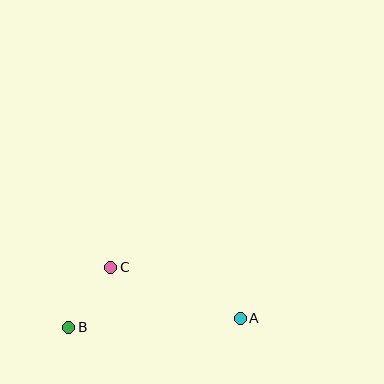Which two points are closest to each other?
Points B and C are closest to each other.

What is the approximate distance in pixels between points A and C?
The distance between A and C is approximately 139 pixels.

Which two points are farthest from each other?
Points A and B are farthest from each other.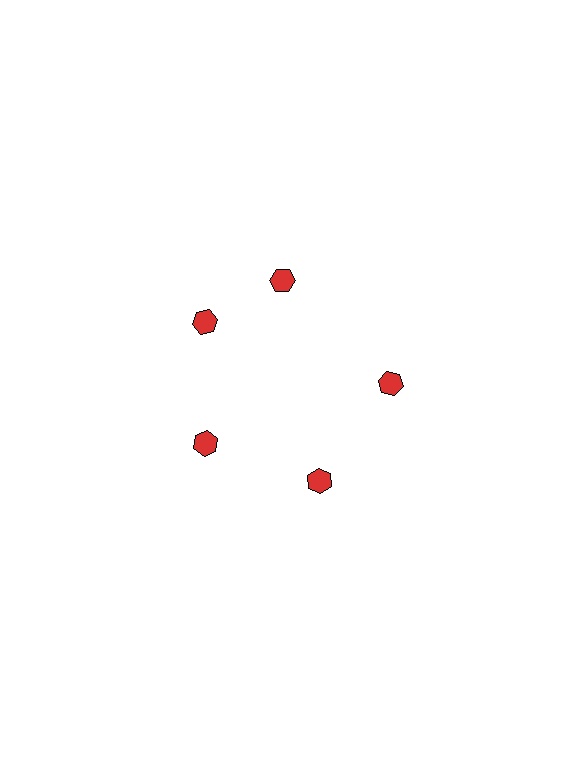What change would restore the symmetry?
The symmetry would be restored by rotating it back into even spacing with its neighbors so that all 5 hexagons sit at equal angles and equal distance from the center.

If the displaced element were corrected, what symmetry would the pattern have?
It would have 5-fold rotational symmetry — the pattern would map onto itself every 72 degrees.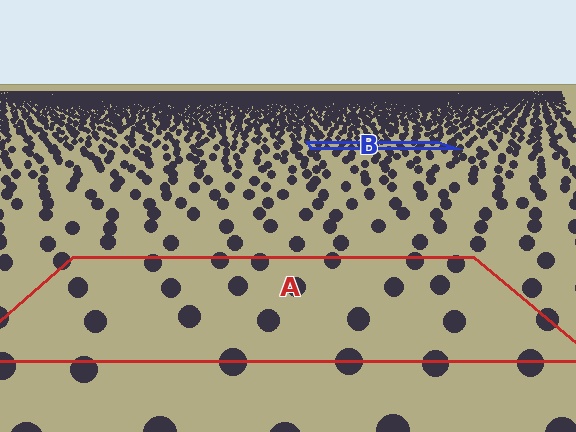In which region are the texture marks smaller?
The texture marks are smaller in region B, because it is farther away.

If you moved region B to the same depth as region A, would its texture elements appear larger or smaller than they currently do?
They would appear larger. At a closer depth, the same texture elements are projected at a bigger on-screen size.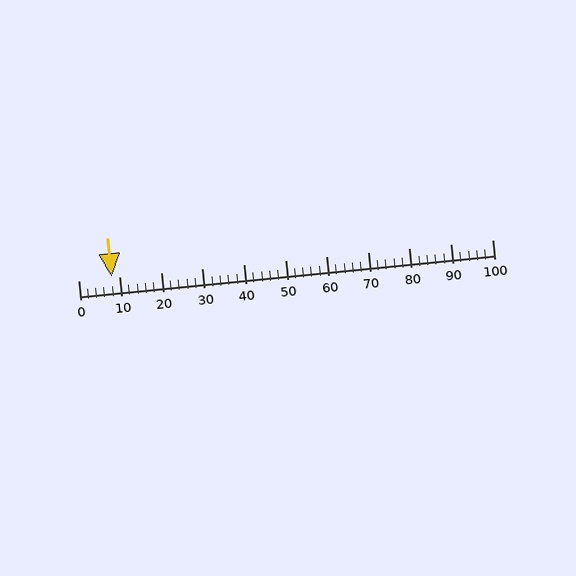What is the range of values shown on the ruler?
The ruler shows values from 0 to 100.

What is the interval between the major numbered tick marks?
The major tick marks are spaced 10 units apart.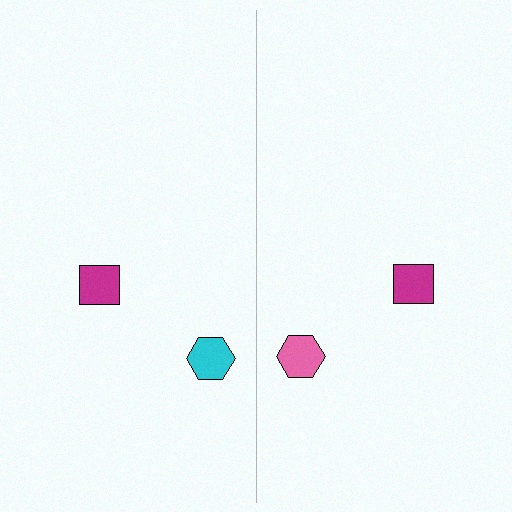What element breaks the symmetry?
The pink hexagon on the right side breaks the symmetry — its mirror counterpart is cyan.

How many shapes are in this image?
There are 4 shapes in this image.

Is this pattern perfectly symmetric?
No, the pattern is not perfectly symmetric. The pink hexagon on the right side breaks the symmetry — its mirror counterpart is cyan.